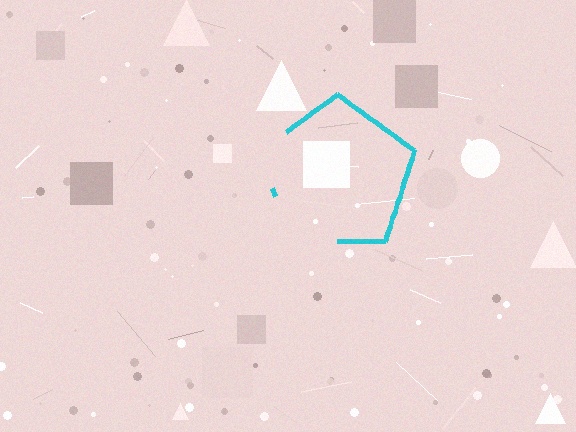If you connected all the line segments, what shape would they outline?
They would outline a pentagon.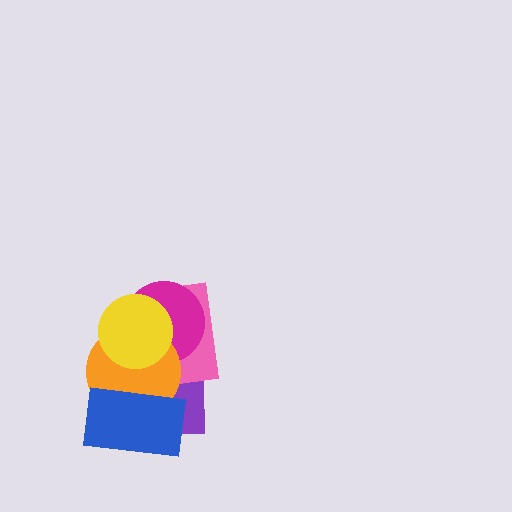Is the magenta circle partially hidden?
Yes, it is partially covered by another shape.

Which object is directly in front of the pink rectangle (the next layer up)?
The magenta circle is directly in front of the pink rectangle.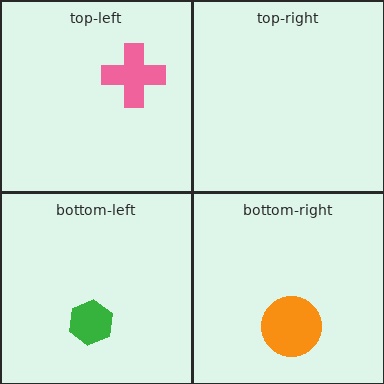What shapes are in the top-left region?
The pink cross.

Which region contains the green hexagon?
The bottom-left region.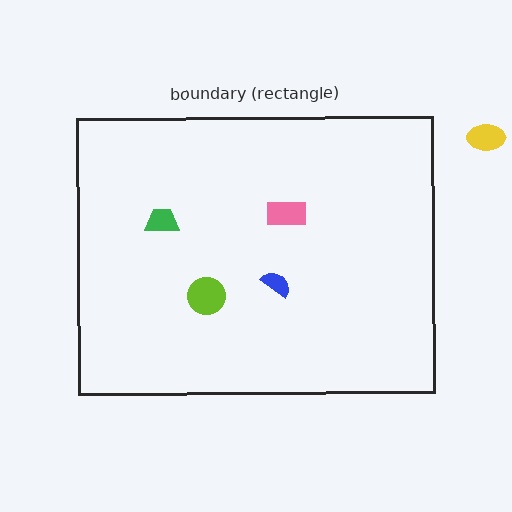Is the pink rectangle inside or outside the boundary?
Inside.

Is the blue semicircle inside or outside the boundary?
Inside.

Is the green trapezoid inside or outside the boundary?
Inside.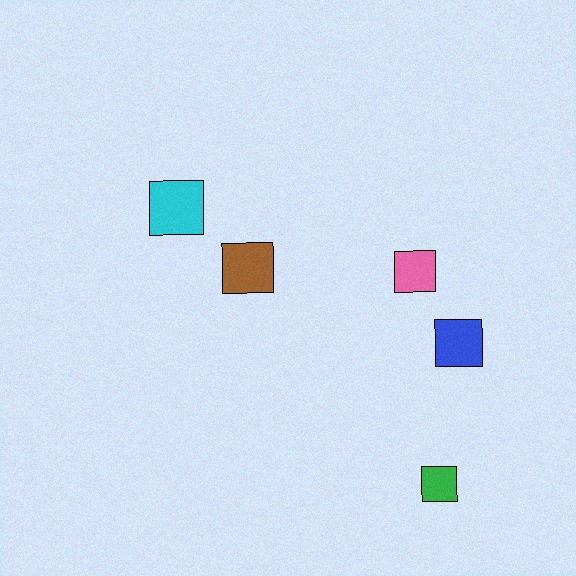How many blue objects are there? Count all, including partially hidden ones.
There is 1 blue object.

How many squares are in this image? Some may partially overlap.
There are 5 squares.